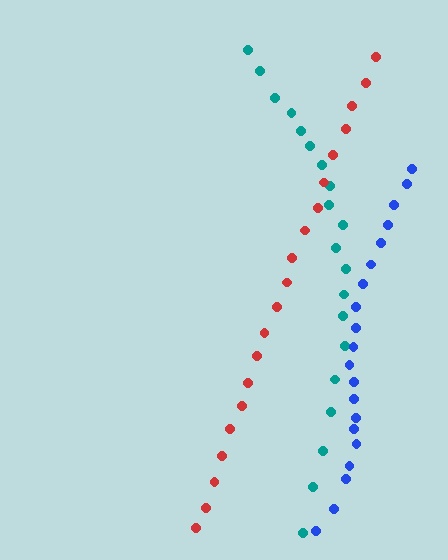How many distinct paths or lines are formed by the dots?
There are 3 distinct paths.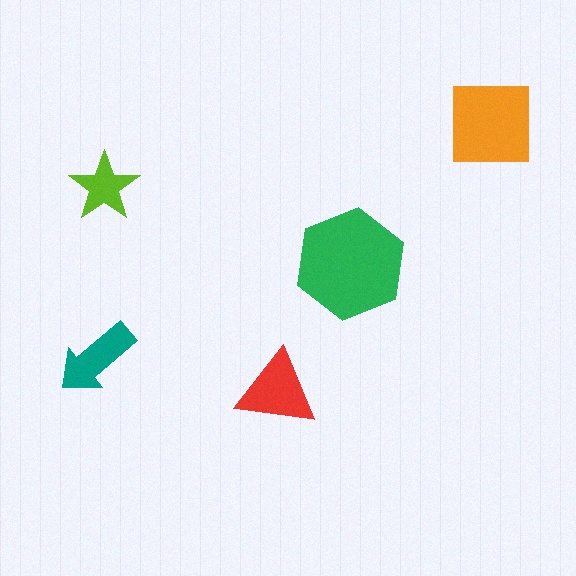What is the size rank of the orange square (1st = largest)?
2nd.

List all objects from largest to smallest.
The green hexagon, the orange square, the red triangle, the teal arrow, the lime star.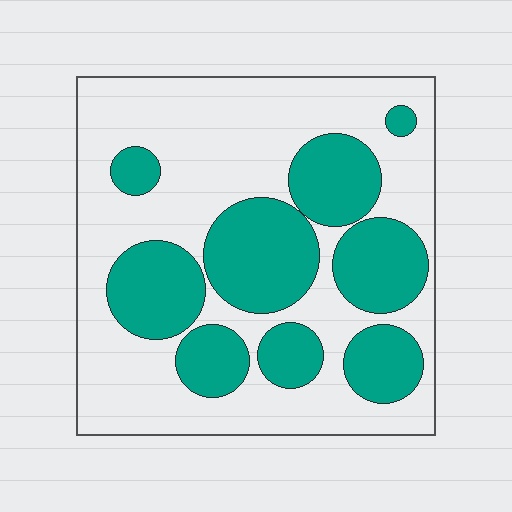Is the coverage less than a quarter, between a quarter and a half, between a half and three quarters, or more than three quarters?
Between a quarter and a half.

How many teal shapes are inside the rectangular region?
9.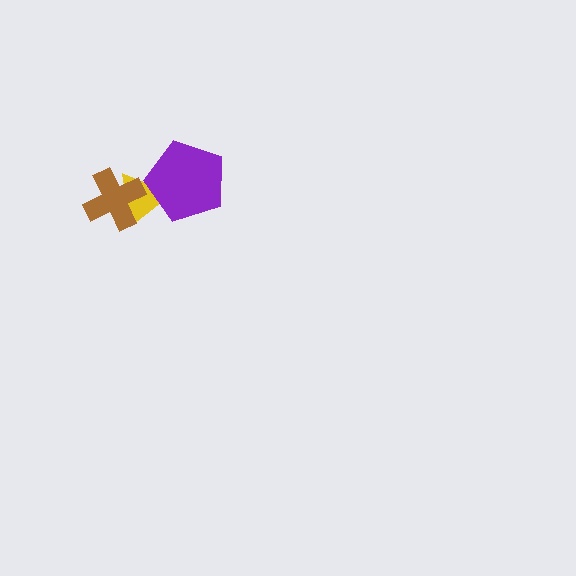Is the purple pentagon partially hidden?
No, no other shape covers it.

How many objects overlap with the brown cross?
1 object overlaps with the brown cross.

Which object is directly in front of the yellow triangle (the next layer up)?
The brown cross is directly in front of the yellow triangle.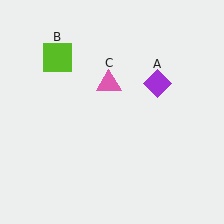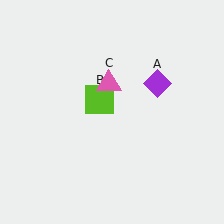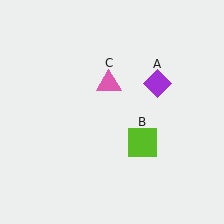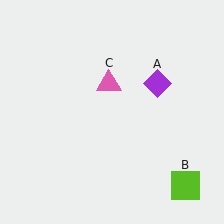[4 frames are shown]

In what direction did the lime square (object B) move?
The lime square (object B) moved down and to the right.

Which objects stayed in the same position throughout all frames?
Purple diamond (object A) and pink triangle (object C) remained stationary.